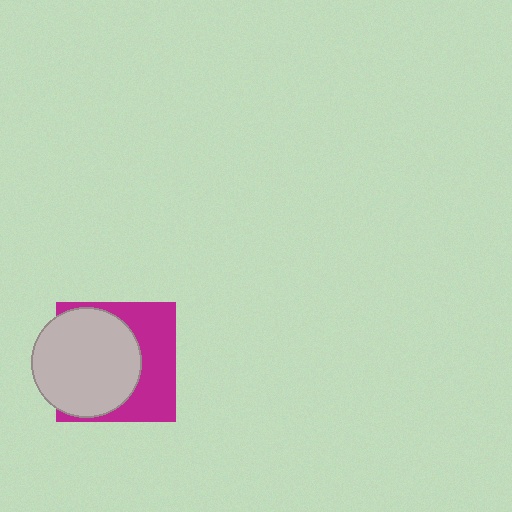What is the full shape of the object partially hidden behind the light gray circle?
The partially hidden object is a magenta square.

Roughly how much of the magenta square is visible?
A small part of it is visible (roughly 44%).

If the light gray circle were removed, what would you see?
You would see the complete magenta square.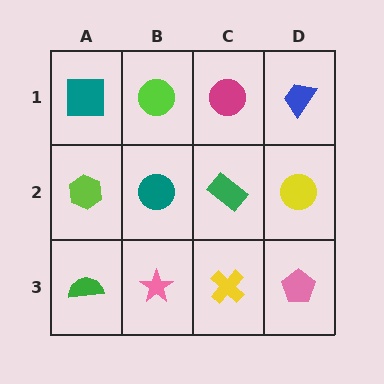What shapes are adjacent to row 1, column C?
A green rectangle (row 2, column C), a lime circle (row 1, column B), a blue trapezoid (row 1, column D).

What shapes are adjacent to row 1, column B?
A teal circle (row 2, column B), a teal square (row 1, column A), a magenta circle (row 1, column C).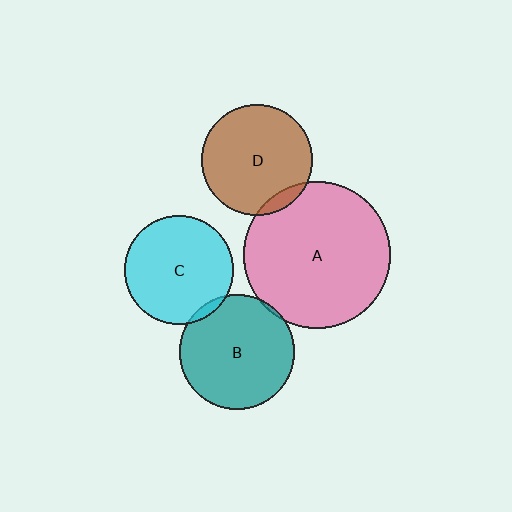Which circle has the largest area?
Circle A (pink).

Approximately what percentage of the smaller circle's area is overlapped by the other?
Approximately 5%.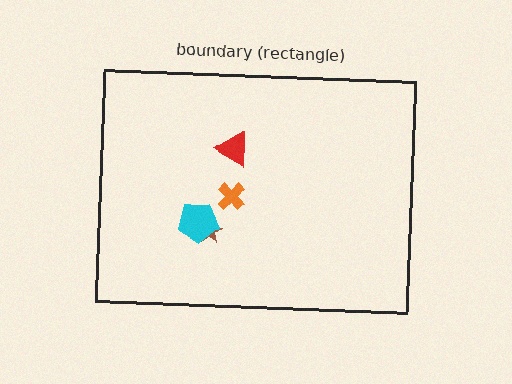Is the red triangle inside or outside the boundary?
Inside.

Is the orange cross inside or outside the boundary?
Inside.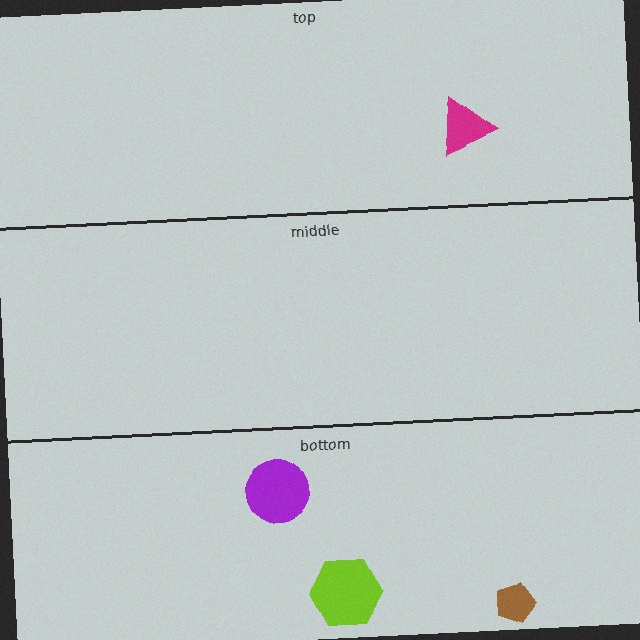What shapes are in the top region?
The magenta triangle.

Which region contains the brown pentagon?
The bottom region.